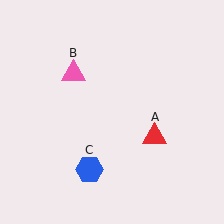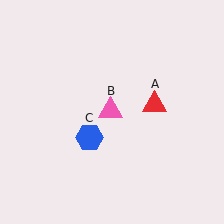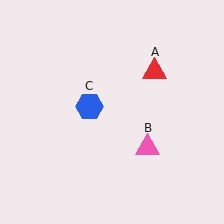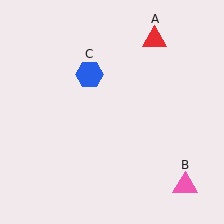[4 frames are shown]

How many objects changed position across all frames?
3 objects changed position: red triangle (object A), pink triangle (object B), blue hexagon (object C).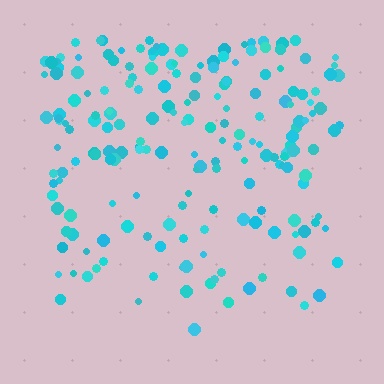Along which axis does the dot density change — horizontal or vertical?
Vertical.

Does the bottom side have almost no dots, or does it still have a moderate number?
Still a moderate number, just noticeably fewer than the top.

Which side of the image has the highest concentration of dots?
The top.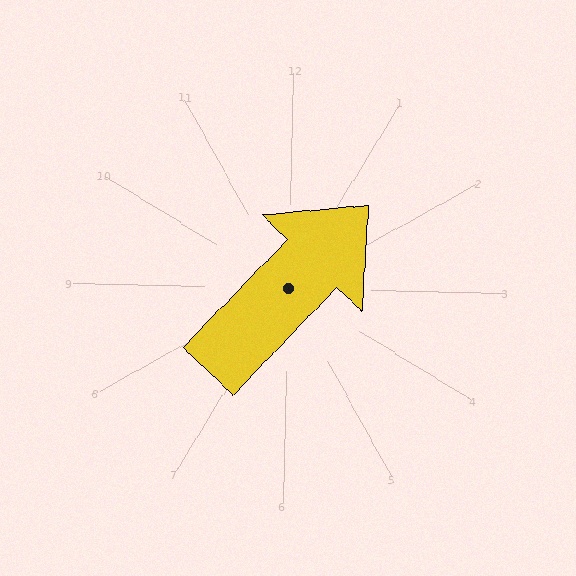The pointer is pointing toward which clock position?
Roughly 1 o'clock.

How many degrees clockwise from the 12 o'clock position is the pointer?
Approximately 43 degrees.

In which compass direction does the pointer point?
Northeast.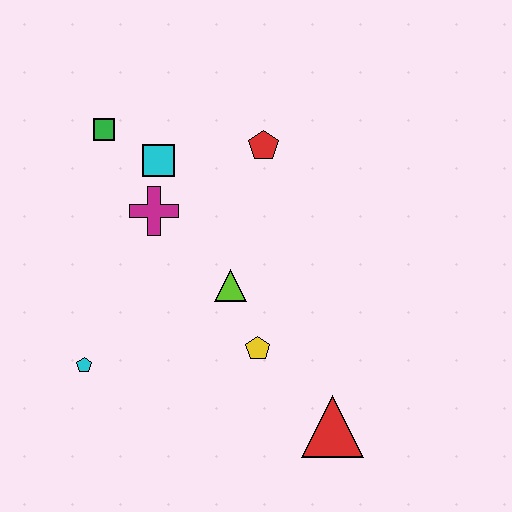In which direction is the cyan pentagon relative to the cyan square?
The cyan pentagon is below the cyan square.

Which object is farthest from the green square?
The red triangle is farthest from the green square.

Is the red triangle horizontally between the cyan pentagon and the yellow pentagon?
No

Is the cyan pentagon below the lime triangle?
Yes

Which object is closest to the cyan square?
The magenta cross is closest to the cyan square.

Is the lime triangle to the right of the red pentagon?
No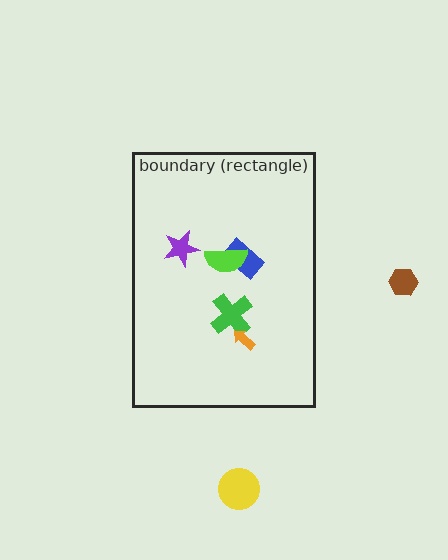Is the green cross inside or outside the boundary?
Inside.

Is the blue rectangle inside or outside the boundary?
Inside.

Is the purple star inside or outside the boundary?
Inside.